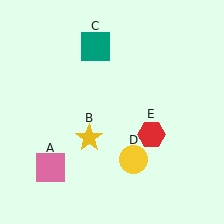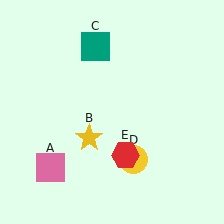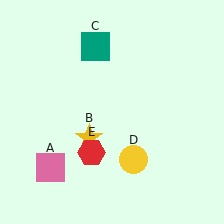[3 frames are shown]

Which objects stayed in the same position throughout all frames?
Pink square (object A) and yellow star (object B) and teal square (object C) and yellow circle (object D) remained stationary.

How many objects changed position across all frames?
1 object changed position: red hexagon (object E).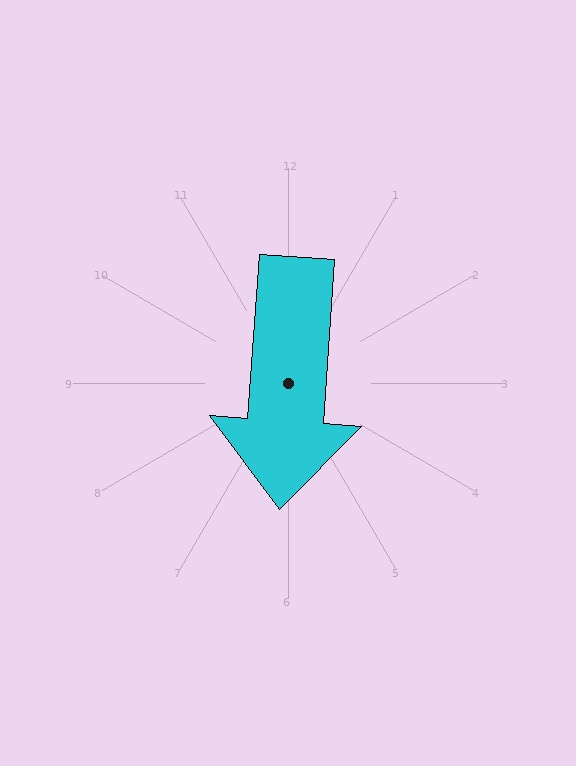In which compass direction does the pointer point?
South.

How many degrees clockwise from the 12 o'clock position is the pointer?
Approximately 184 degrees.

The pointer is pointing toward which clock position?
Roughly 6 o'clock.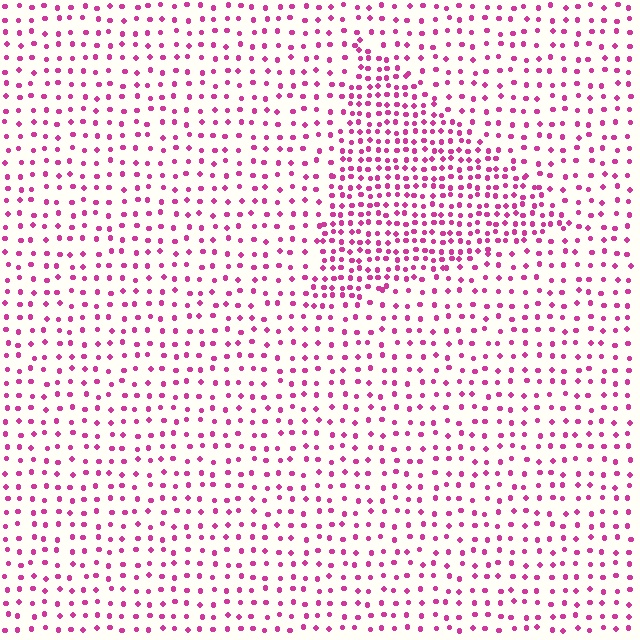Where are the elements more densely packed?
The elements are more densely packed inside the triangle boundary.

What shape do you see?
I see a triangle.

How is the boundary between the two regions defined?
The boundary is defined by a change in element density (approximately 2.0x ratio). All elements are the same color, size, and shape.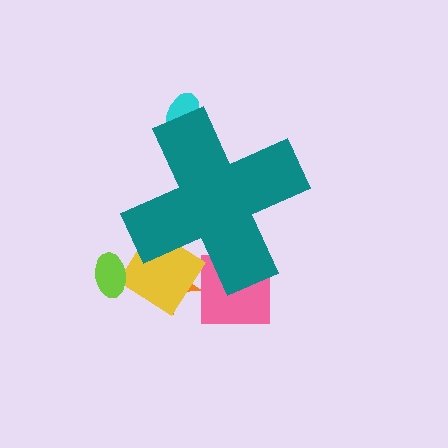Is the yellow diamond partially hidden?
Yes, the yellow diamond is partially hidden behind the teal cross.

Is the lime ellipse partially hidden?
No, the lime ellipse is fully visible.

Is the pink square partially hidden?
Yes, the pink square is partially hidden behind the teal cross.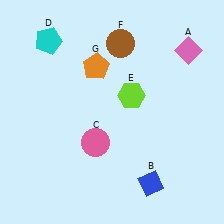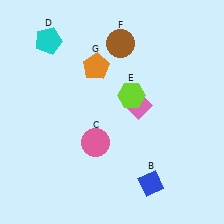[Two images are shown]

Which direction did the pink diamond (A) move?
The pink diamond (A) moved down.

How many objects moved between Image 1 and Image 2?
1 object moved between the two images.